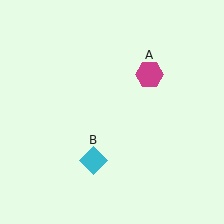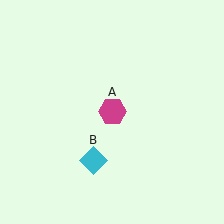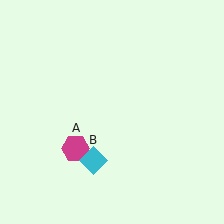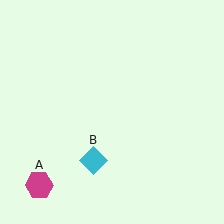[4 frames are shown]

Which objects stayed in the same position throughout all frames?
Cyan diamond (object B) remained stationary.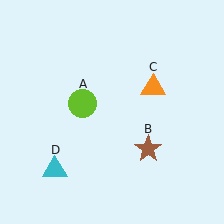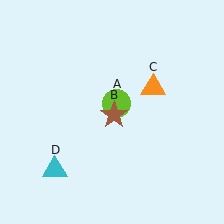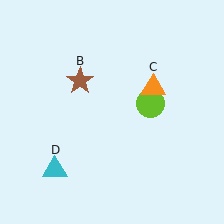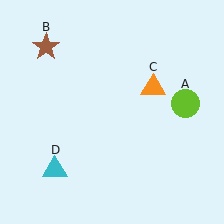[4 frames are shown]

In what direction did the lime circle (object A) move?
The lime circle (object A) moved right.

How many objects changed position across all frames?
2 objects changed position: lime circle (object A), brown star (object B).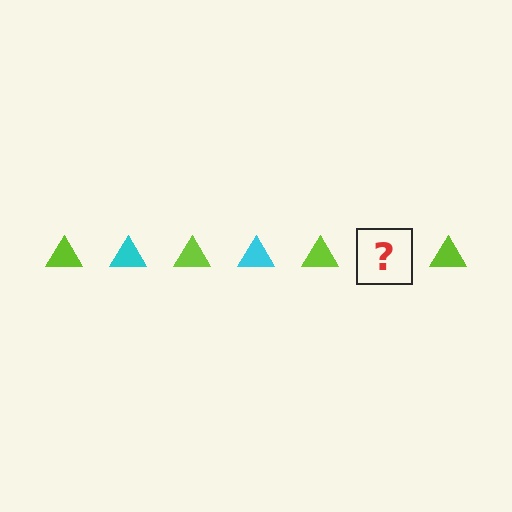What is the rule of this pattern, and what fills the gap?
The rule is that the pattern cycles through lime, cyan triangles. The gap should be filled with a cyan triangle.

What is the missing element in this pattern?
The missing element is a cyan triangle.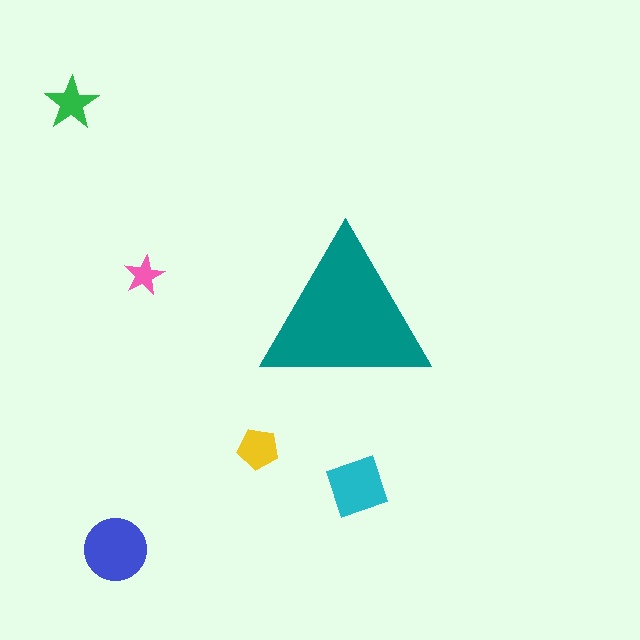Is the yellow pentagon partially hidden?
No, the yellow pentagon is fully visible.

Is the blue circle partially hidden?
No, the blue circle is fully visible.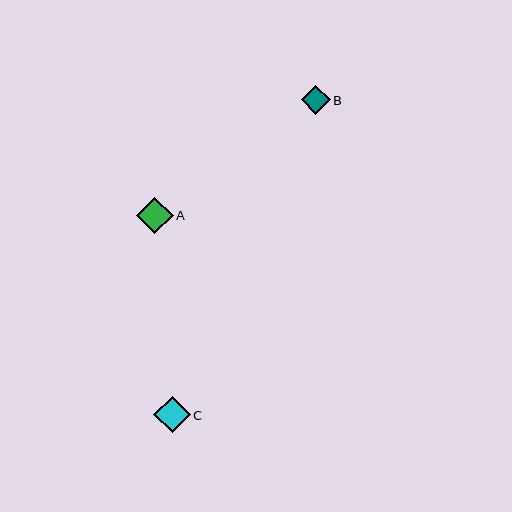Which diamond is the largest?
Diamond C is the largest with a size of approximately 37 pixels.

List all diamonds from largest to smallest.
From largest to smallest: C, A, B.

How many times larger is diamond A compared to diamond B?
Diamond A is approximately 1.3 times the size of diamond B.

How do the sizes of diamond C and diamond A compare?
Diamond C and diamond A are approximately the same size.